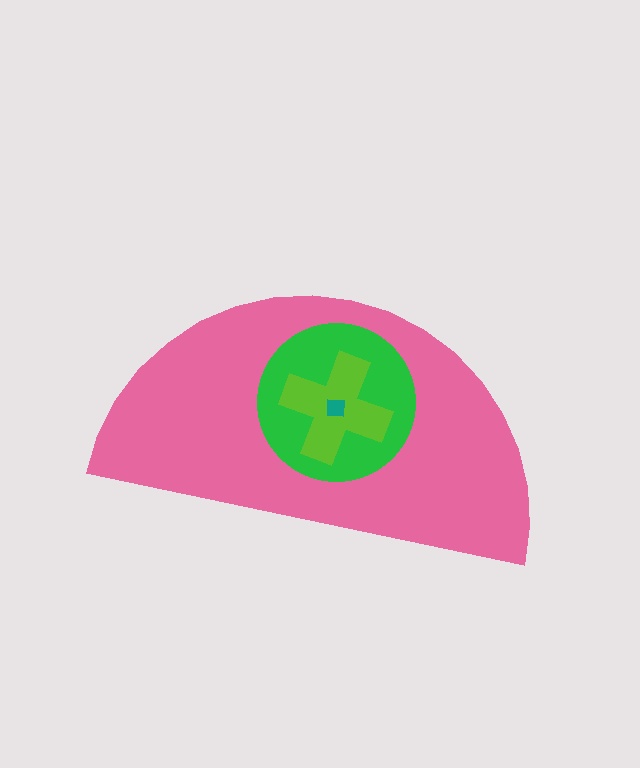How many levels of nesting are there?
4.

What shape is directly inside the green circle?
The lime cross.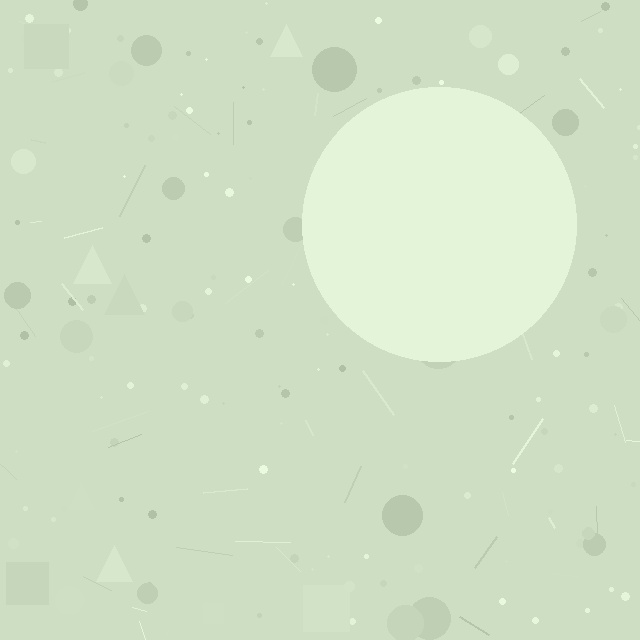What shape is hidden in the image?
A circle is hidden in the image.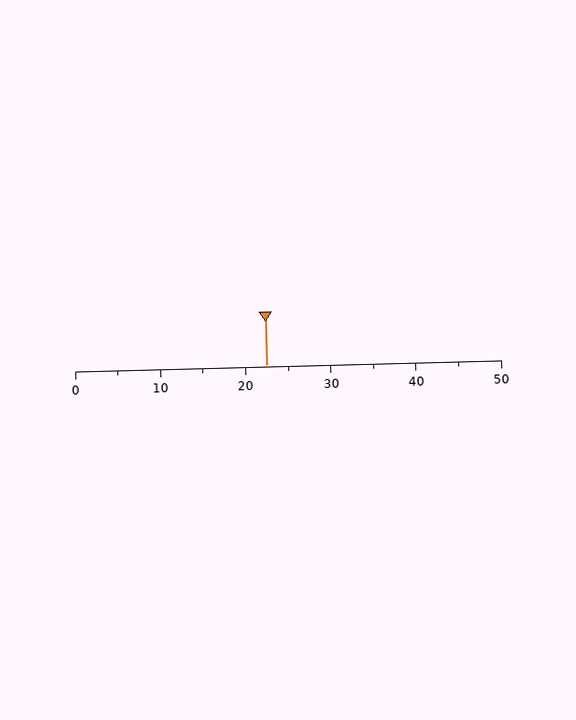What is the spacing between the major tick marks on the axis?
The major ticks are spaced 10 apart.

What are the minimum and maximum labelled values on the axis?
The axis runs from 0 to 50.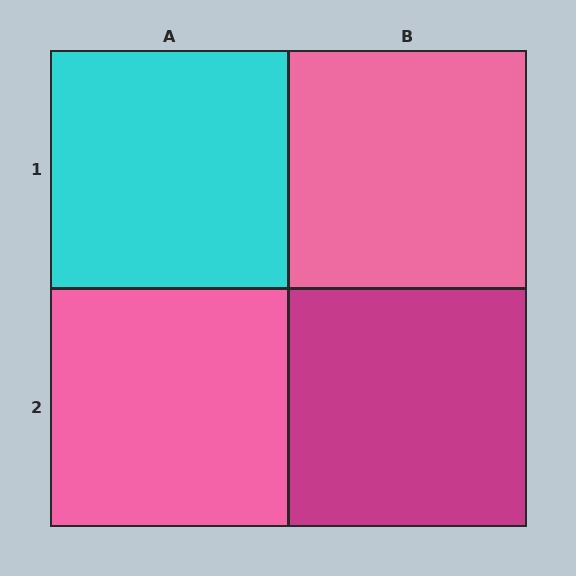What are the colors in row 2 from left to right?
Pink, magenta.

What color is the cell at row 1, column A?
Cyan.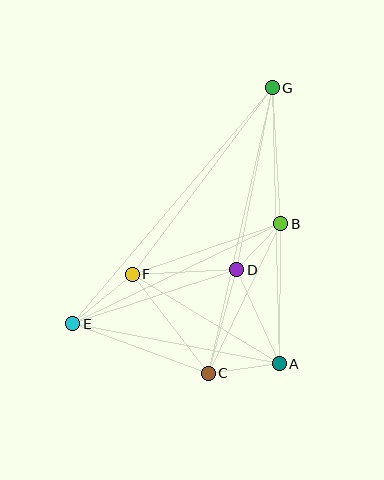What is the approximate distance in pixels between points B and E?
The distance between B and E is approximately 231 pixels.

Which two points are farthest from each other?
Points E and G are farthest from each other.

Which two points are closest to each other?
Points B and D are closest to each other.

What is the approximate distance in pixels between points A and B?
The distance between A and B is approximately 140 pixels.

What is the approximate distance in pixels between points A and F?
The distance between A and F is approximately 172 pixels.